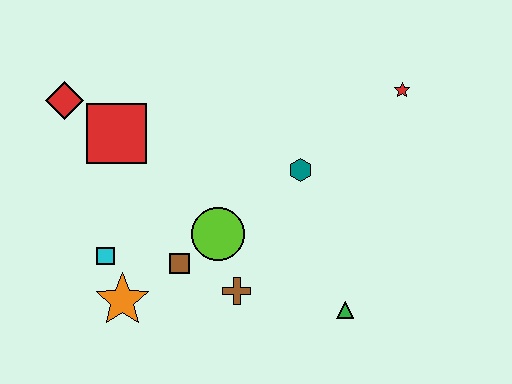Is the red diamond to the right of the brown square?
No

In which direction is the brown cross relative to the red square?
The brown cross is below the red square.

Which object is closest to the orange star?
The cyan square is closest to the orange star.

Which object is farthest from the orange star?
The red star is farthest from the orange star.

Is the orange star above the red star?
No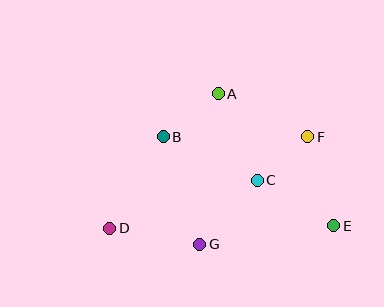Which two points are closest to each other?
Points C and F are closest to each other.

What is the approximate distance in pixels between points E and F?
The distance between E and F is approximately 93 pixels.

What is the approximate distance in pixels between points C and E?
The distance between C and E is approximately 89 pixels.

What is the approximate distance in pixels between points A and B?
The distance between A and B is approximately 70 pixels.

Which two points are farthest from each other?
Points D and E are farthest from each other.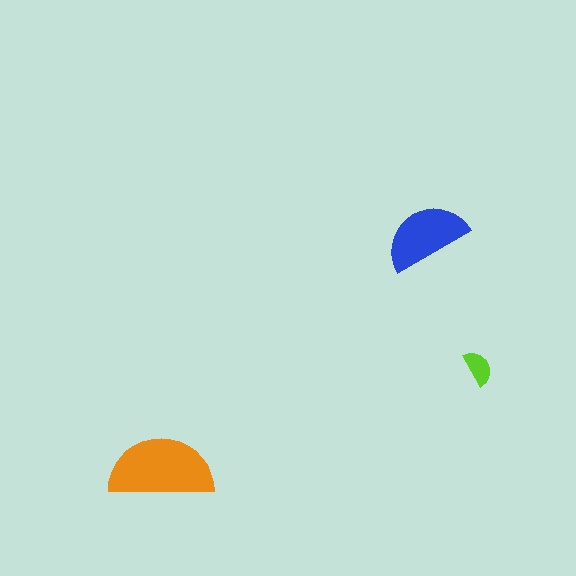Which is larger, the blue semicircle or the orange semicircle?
The orange one.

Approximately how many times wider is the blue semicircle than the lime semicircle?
About 2.5 times wider.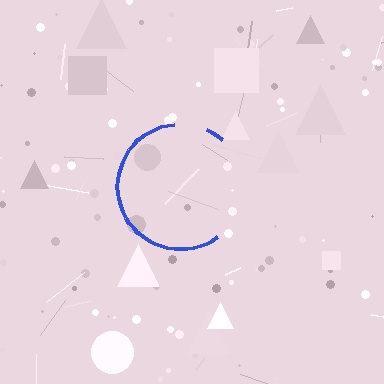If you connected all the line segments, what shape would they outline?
They would outline a circle.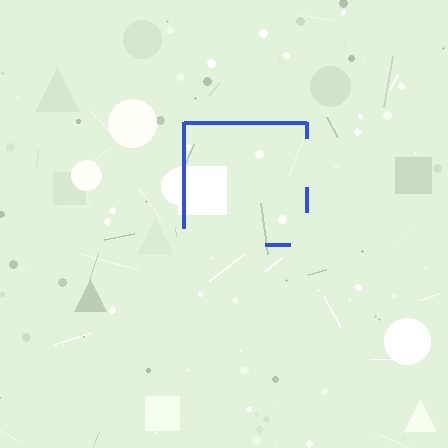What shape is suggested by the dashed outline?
The dashed outline suggests a square.